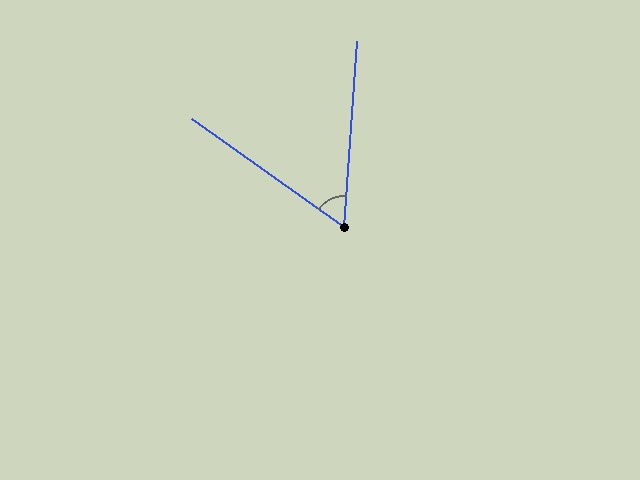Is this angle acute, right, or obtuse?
It is acute.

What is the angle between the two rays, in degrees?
Approximately 59 degrees.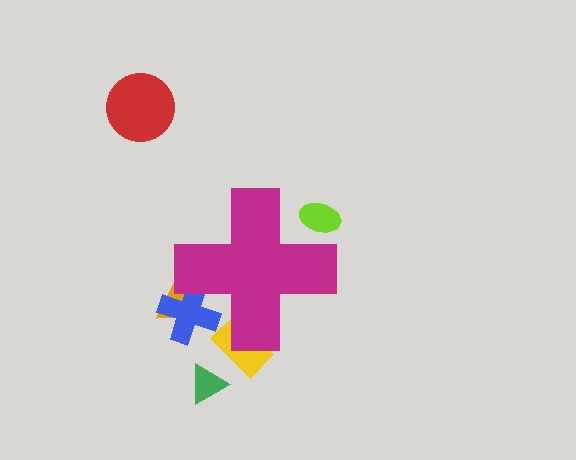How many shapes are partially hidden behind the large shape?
4 shapes are partially hidden.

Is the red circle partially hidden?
No, the red circle is fully visible.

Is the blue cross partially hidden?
Yes, the blue cross is partially hidden behind the magenta cross.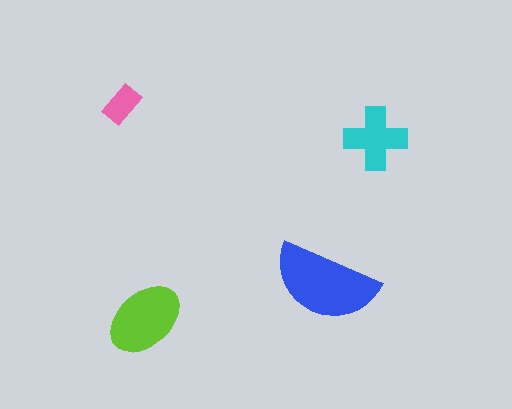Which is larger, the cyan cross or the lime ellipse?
The lime ellipse.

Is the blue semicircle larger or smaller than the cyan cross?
Larger.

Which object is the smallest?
The pink rectangle.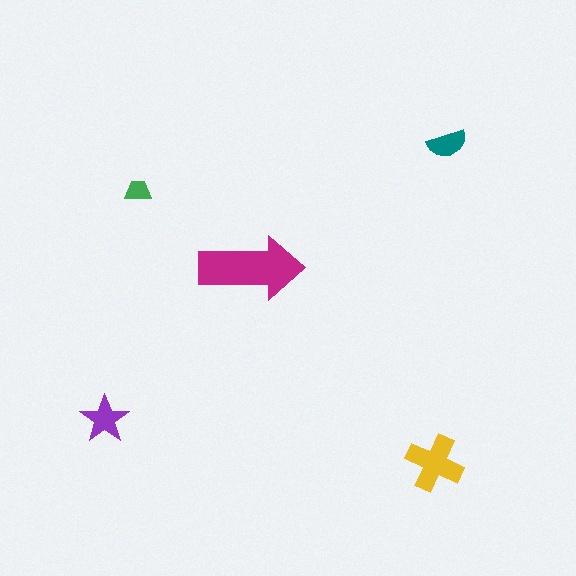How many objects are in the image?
There are 5 objects in the image.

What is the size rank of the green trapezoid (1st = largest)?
5th.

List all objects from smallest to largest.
The green trapezoid, the teal semicircle, the purple star, the yellow cross, the magenta arrow.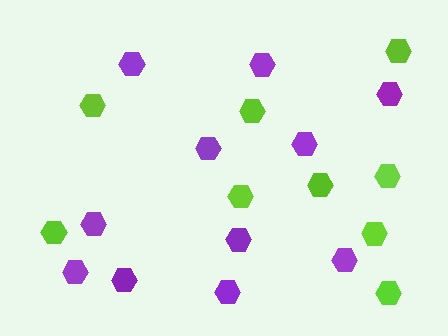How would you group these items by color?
There are 2 groups: one group of lime hexagons (9) and one group of purple hexagons (11).